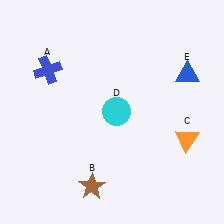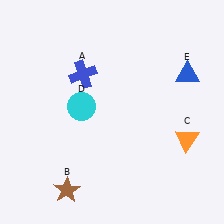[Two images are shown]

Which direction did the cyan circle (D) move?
The cyan circle (D) moved left.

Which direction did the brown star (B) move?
The brown star (B) moved left.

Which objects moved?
The objects that moved are: the blue cross (A), the brown star (B), the cyan circle (D).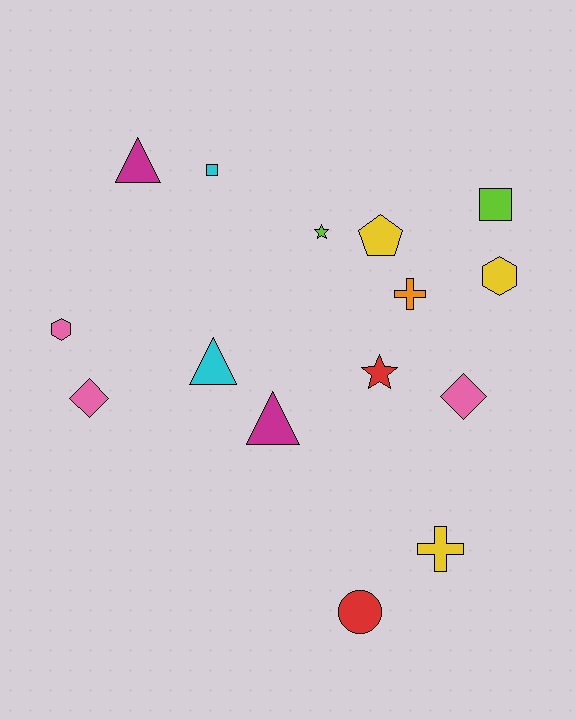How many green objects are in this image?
There are no green objects.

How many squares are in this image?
There are 2 squares.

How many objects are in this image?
There are 15 objects.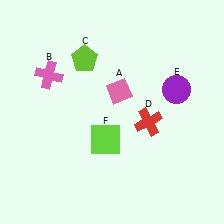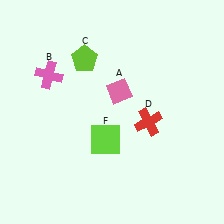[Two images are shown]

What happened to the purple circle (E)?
The purple circle (E) was removed in Image 2. It was in the top-right area of Image 1.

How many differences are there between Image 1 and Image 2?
There is 1 difference between the two images.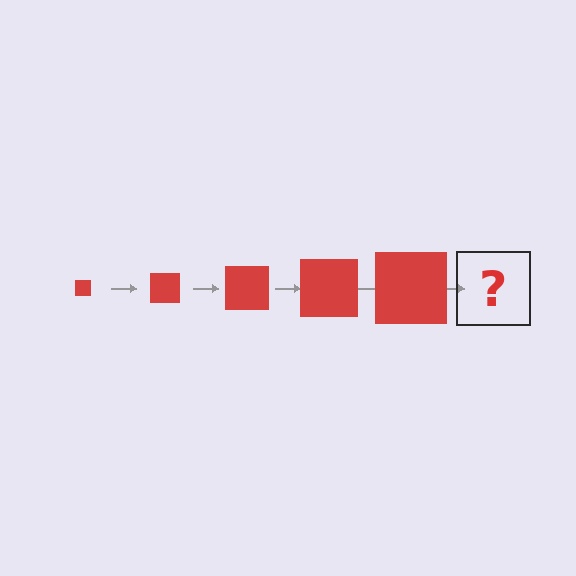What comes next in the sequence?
The next element should be a red square, larger than the previous one.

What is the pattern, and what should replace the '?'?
The pattern is that the square gets progressively larger each step. The '?' should be a red square, larger than the previous one.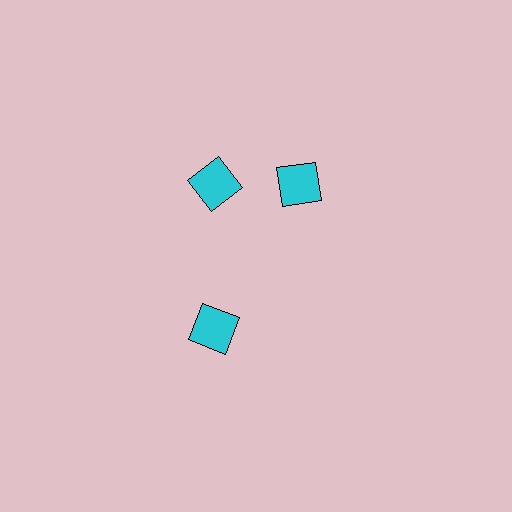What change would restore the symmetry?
The symmetry would be restored by rotating it back into even spacing with its neighbors so that all 3 squares sit at equal angles and equal distance from the center.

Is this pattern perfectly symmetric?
No. The 3 cyan squares are arranged in a ring, but one element near the 3 o'clock position is rotated out of alignment along the ring, breaking the 3-fold rotational symmetry.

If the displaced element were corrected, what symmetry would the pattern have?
It would have 3-fold rotational symmetry — the pattern would map onto itself every 120 degrees.